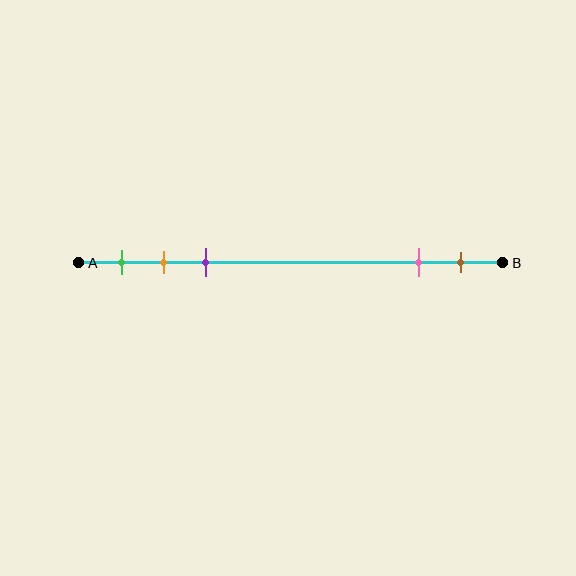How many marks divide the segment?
There are 5 marks dividing the segment.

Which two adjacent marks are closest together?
The orange and purple marks are the closest adjacent pair.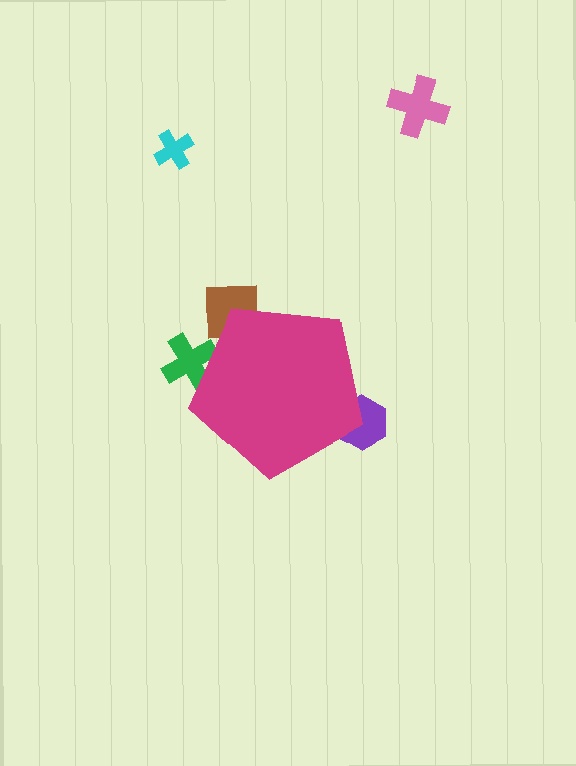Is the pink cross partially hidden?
No, the pink cross is fully visible.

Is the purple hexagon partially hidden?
Yes, the purple hexagon is partially hidden behind the magenta pentagon.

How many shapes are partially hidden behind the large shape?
3 shapes are partially hidden.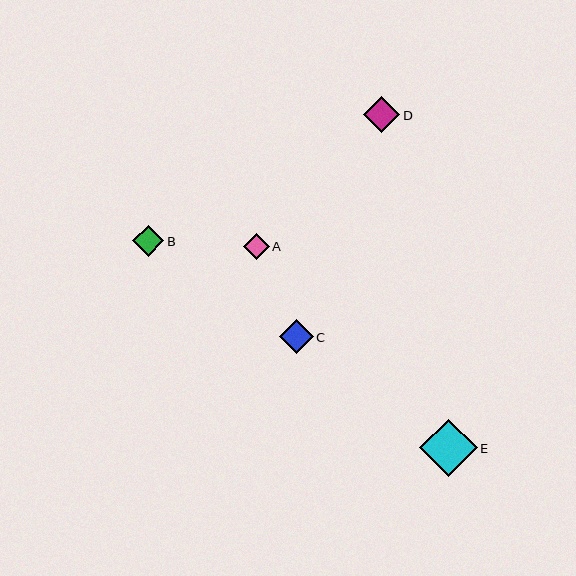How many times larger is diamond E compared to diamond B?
Diamond E is approximately 1.8 times the size of diamond B.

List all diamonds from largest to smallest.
From largest to smallest: E, D, C, B, A.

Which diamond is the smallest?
Diamond A is the smallest with a size of approximately 26 pixels.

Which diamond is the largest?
Diamond E is the largest with a size of approximately 58 pixels.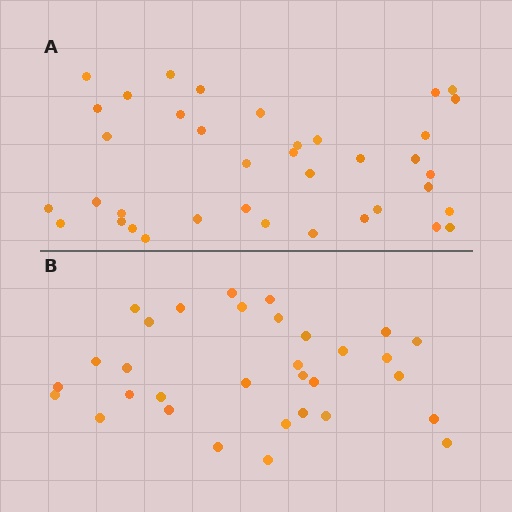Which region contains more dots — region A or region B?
Region A (the top region) has more dots.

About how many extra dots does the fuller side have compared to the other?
Region A has about 6 more dots than region B.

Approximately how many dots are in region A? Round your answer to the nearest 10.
About 40 dots. (The exact count is 38, which rounds to 40.)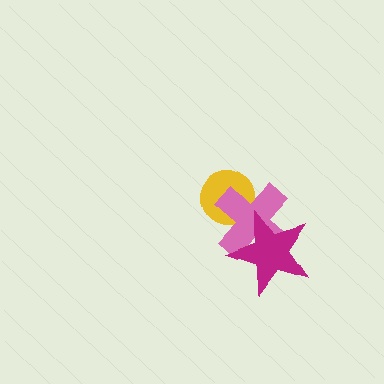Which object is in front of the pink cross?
The magenta star is in front of the pink cross.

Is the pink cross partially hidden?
Yes, it is partially covered by another shape.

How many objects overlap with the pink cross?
2 objects overlap with the pink cross.